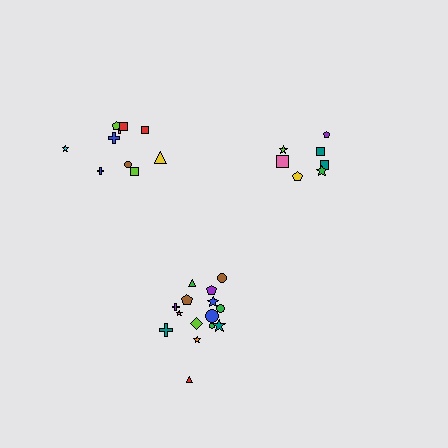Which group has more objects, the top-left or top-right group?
The top-left group.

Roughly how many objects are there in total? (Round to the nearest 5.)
Roughly 30 objects in total.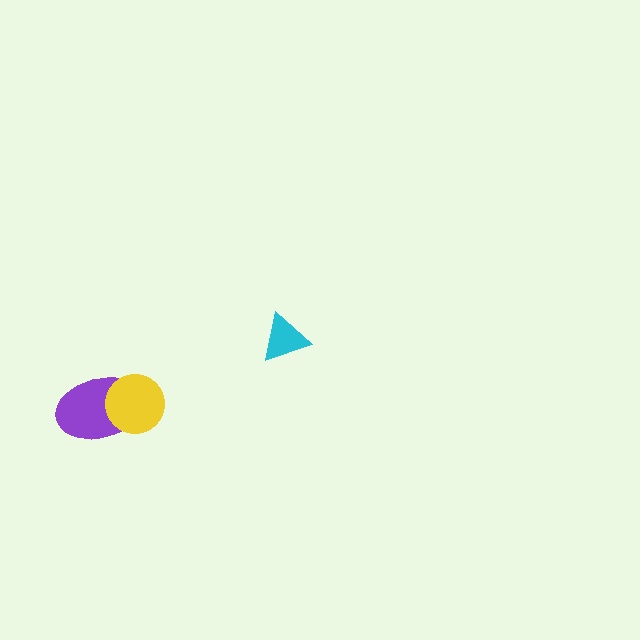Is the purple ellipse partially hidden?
Yes, it is partially covered by another shape.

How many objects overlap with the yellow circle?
1 object overlaps with the yellow circle.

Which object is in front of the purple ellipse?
The yellow circle is in front of the purple ellipse.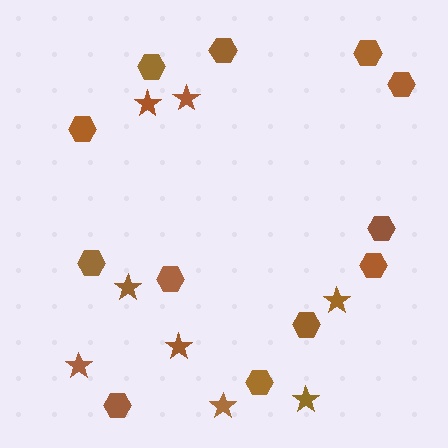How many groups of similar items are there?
There are 2 groups: one group of stars (8) and one group of hexagons (12).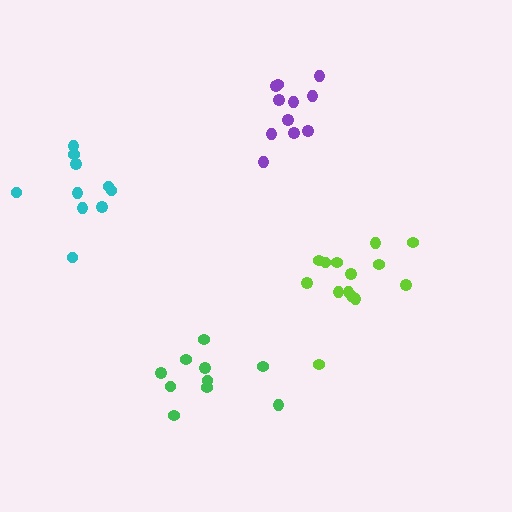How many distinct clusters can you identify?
There are 4 distinct clusters.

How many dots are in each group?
Group 1: 14 dots, Group 2: 10 dots, Group 3: 11 dots, Group 4: 10 dots (45 total).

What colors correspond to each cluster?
The clusters are colored: lime, cyan, purple, green.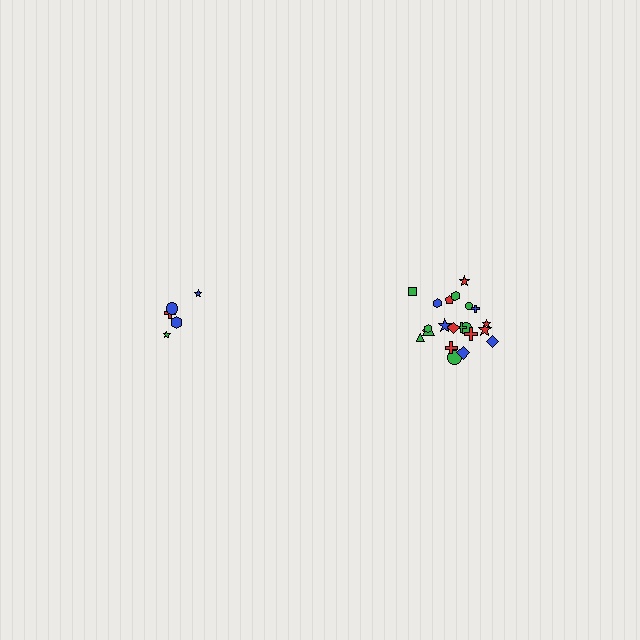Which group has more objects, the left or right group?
The right group.